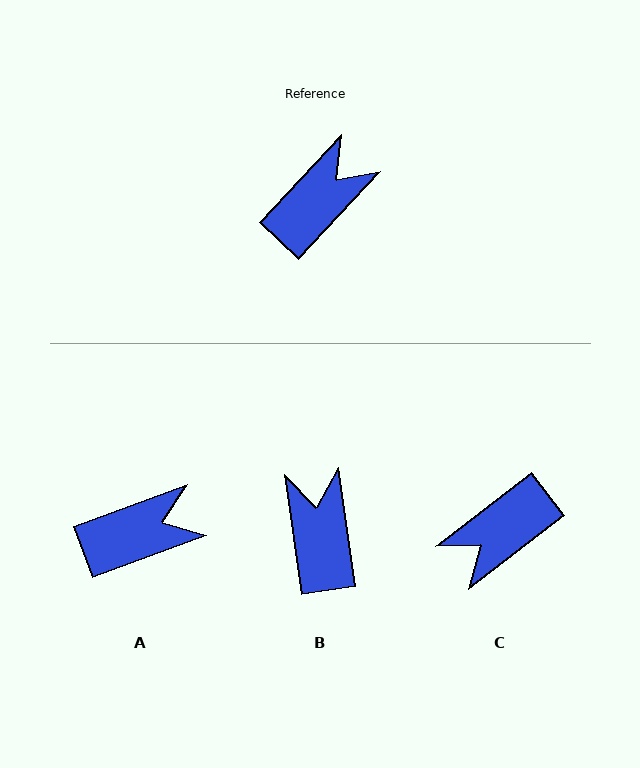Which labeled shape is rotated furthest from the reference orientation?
C, about 171 degrees away.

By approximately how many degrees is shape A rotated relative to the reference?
Approximately 27 degrees clockwise.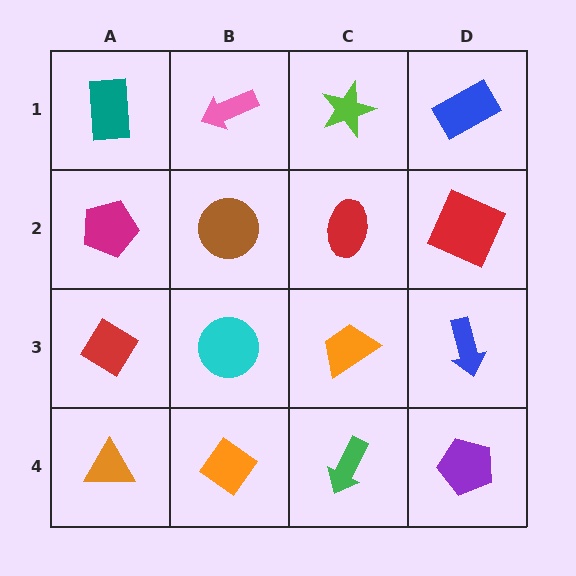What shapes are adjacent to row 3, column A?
A magenta pentagon (row 2, column A), an orange triangle (row 4, column A), a cyan circle (row 3, column B).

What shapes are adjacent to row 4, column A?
A red diamond (row 3, column A), an orange diamond (row 4, column B).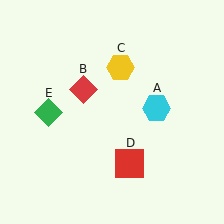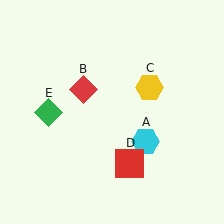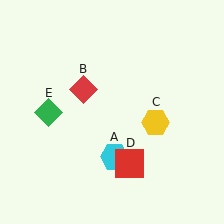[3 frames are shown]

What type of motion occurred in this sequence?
The cyan hexagon (object A), yellow hexagon (object C) rotated clockwise around the center of the scene.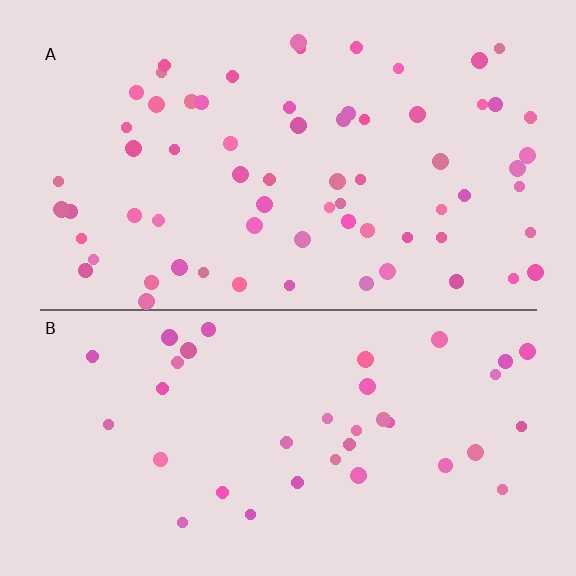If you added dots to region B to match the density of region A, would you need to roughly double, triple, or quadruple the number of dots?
Approximately double.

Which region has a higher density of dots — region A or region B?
A (the top).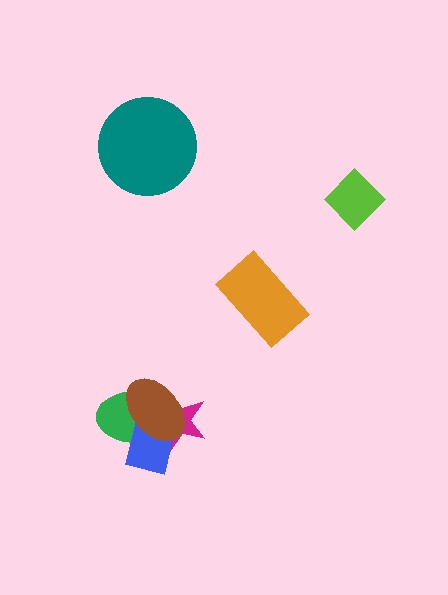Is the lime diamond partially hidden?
No, no other shape covers it.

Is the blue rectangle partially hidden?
Yes, it is partially covered by another shape.